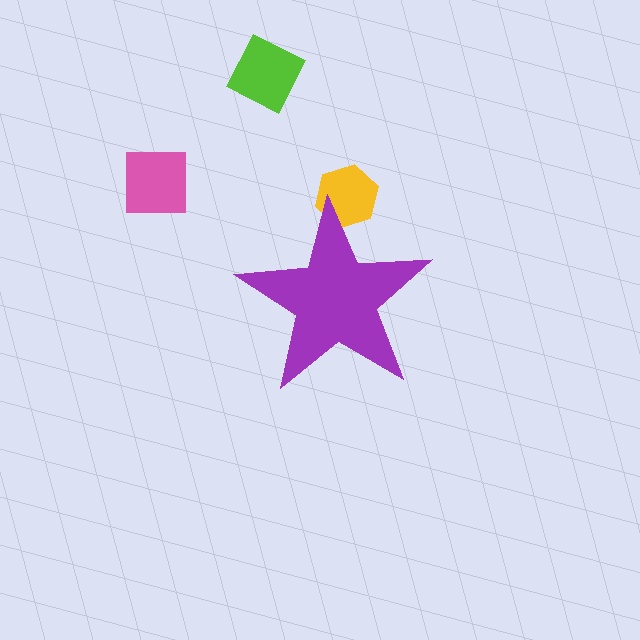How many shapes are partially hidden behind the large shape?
1 shape is partially hidden.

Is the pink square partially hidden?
No, the pink square is fully visible.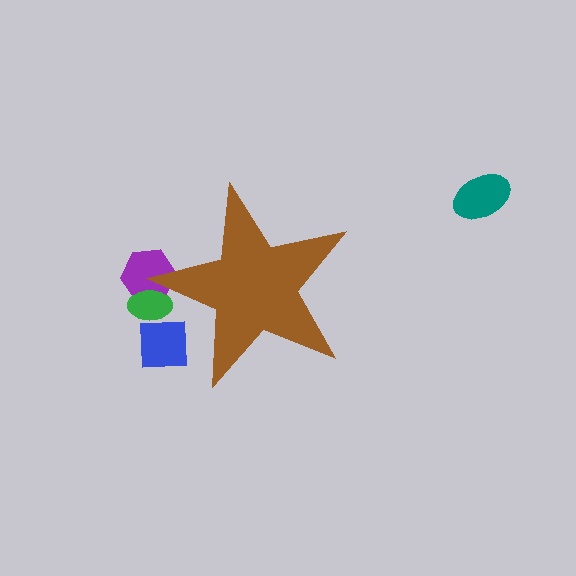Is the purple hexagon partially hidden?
Yes, the purple hexagon is partially hidden behind the brown star.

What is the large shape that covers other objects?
A brown star.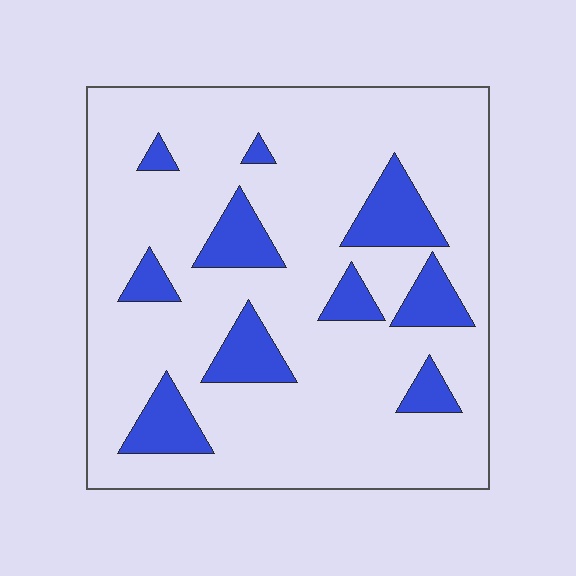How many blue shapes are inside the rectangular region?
10.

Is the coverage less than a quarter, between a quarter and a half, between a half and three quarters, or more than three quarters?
Less than a quarter.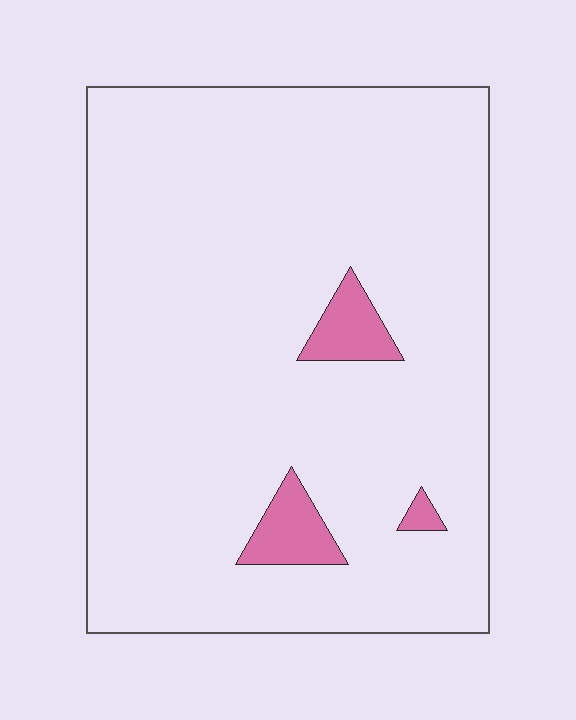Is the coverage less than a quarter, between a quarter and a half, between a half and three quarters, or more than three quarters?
Less than a quarter.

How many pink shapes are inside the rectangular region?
3.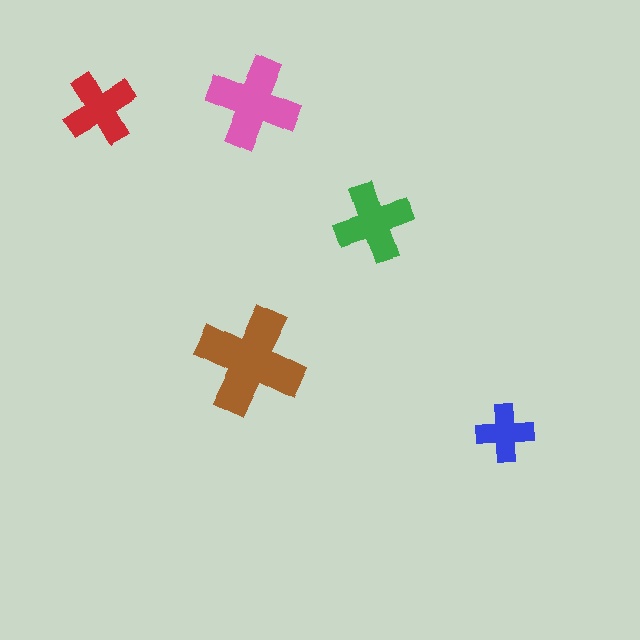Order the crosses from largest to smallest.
the brown one, the pink one, the green one, the red one, the blue one.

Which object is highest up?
The red cross is topmost.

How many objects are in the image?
There are 5 objects in the image.